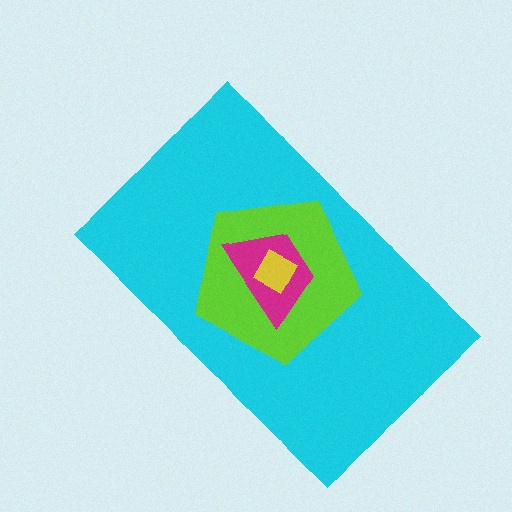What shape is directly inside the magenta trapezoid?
The yellow diamond.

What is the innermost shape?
The yellow diamond.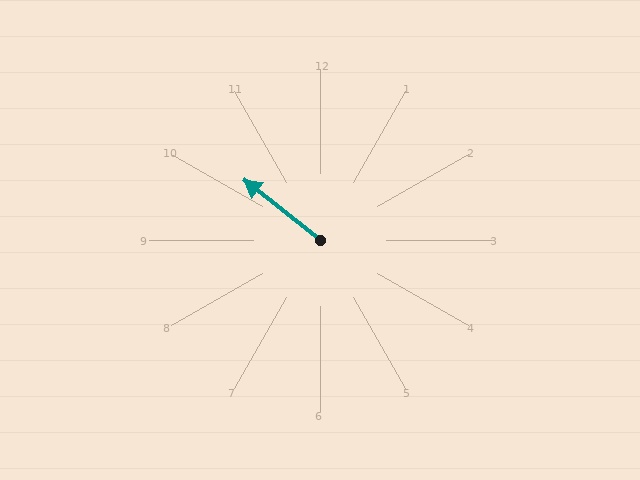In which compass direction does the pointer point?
Northwest.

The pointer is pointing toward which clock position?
Roughly 10 o'clock.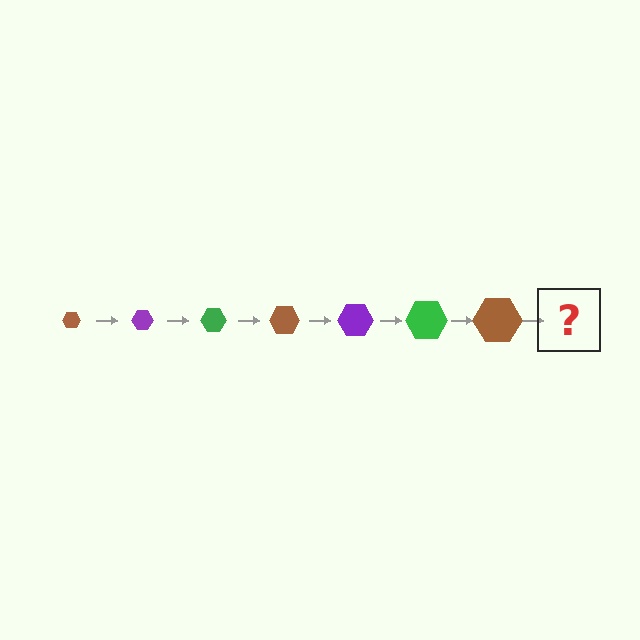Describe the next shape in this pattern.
It should be a purple hexagon, larger than the previous one.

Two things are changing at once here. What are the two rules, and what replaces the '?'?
The two rules are that the hexagon grows larger each step and the color cycles through brown, purple, and green. The '?' should be a purple hexagon, larger than the previous one.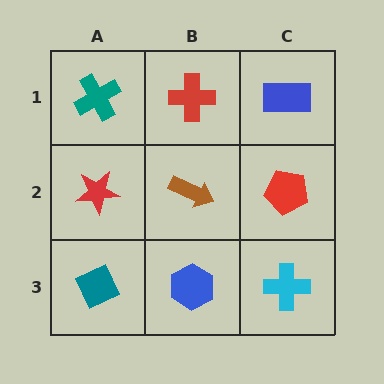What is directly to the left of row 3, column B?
A teal diamond.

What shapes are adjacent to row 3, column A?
A red star (row 2, column A), a blue hexagon (row 3, column B).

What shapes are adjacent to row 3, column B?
A brown arrow (row 2, column B), a teal diamond (row 3, column A), a cyan cross (row 3, column C).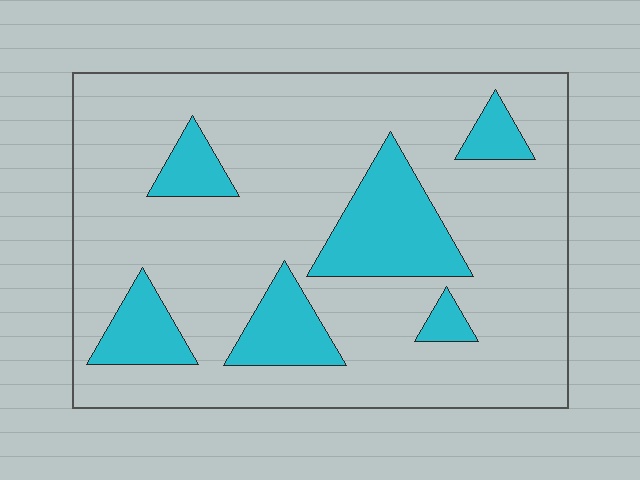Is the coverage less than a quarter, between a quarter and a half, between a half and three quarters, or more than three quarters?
Less than a quarter.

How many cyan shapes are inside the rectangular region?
6.